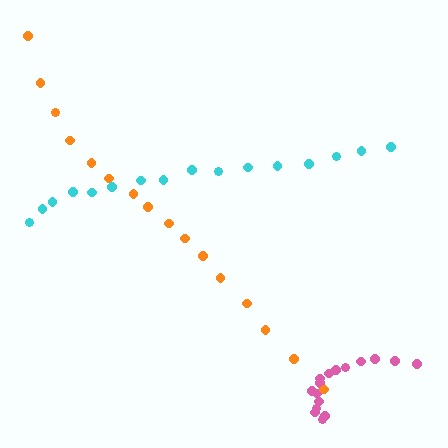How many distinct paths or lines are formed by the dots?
There are 3 distinct paths.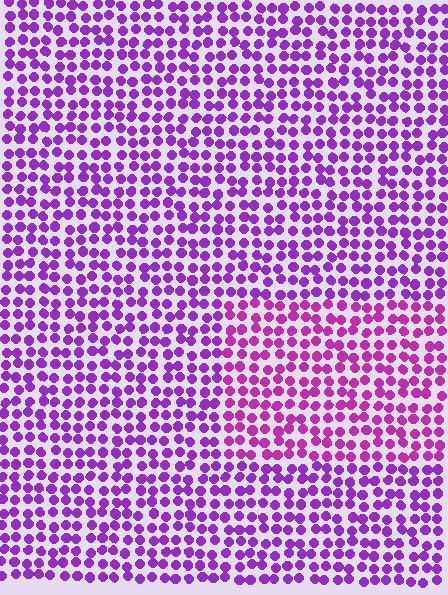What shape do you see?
I see a rectangle.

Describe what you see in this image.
The image is filled with small purple elements in a uniform arrangement. A rectangle-shaped region is visible where the elements are tinted to a slightly different hue, forming a subtle color boundary.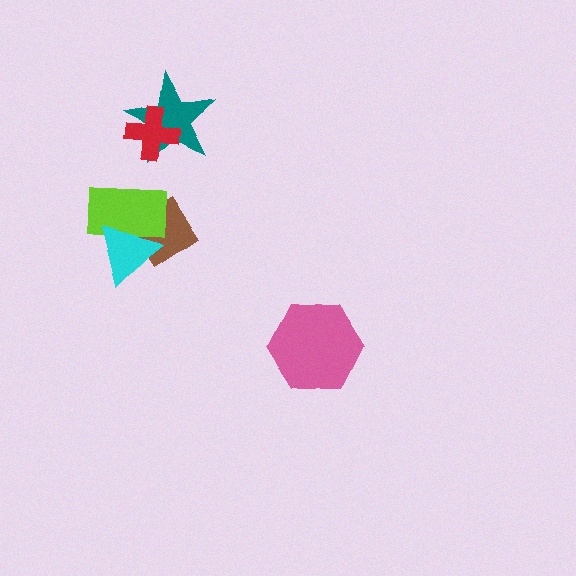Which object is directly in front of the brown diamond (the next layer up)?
The lime rectangle is directly in front of the brown diamond.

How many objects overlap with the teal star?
1 object overlaps with the teal star.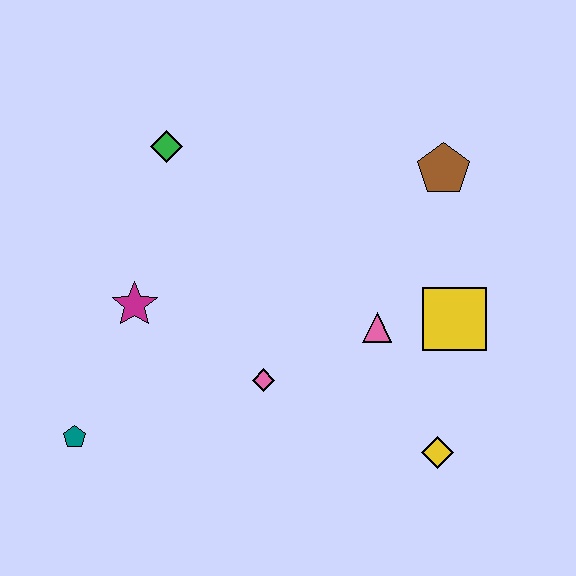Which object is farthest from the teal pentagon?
The brown pentagon is farthest from the teal pentagon.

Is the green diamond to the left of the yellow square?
Yes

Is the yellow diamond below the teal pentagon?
Yes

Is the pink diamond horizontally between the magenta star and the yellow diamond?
Yes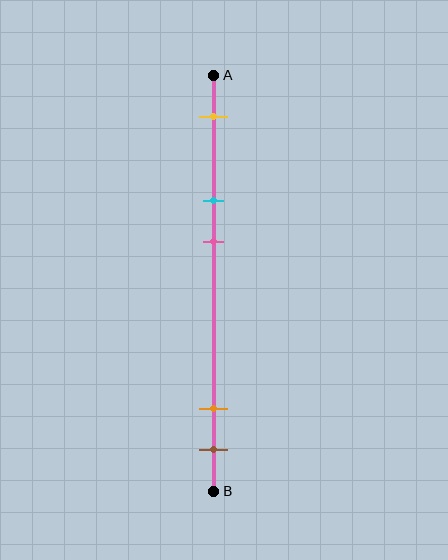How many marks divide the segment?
There are 5 marks dividing the segment.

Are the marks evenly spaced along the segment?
No, the marks are not evenly spaced.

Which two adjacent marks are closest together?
The orange and brown marks are the closest adjacent pair.